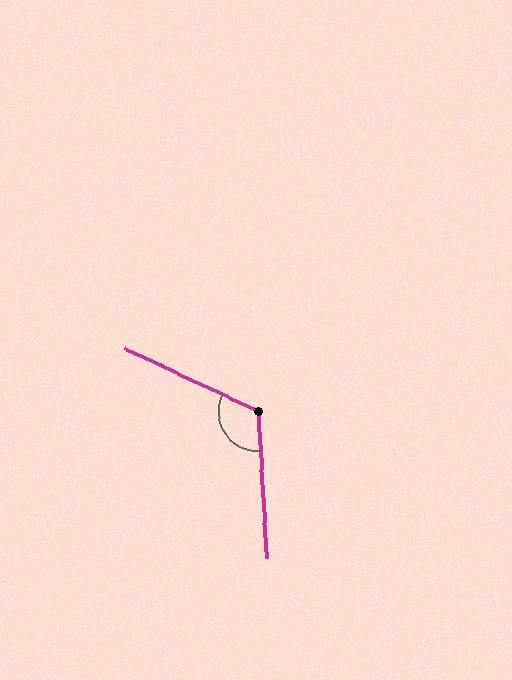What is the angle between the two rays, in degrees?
Approximately 118 degrees.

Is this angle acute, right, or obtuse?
It is obtuse.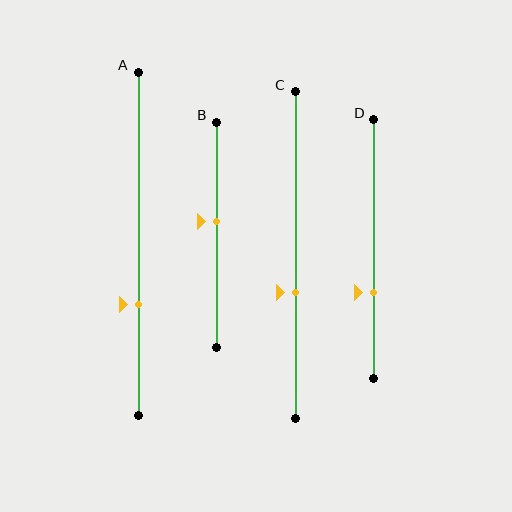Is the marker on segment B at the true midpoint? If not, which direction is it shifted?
No, the marker on segment B is shifted upward by about 6% of the segment length.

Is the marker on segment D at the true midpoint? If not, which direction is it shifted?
No, the marker on segment D is shifted downward by about 17% of the segment length.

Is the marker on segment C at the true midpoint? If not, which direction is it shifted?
No, the marker on segment C is shifted downward by about 12% of the segment length.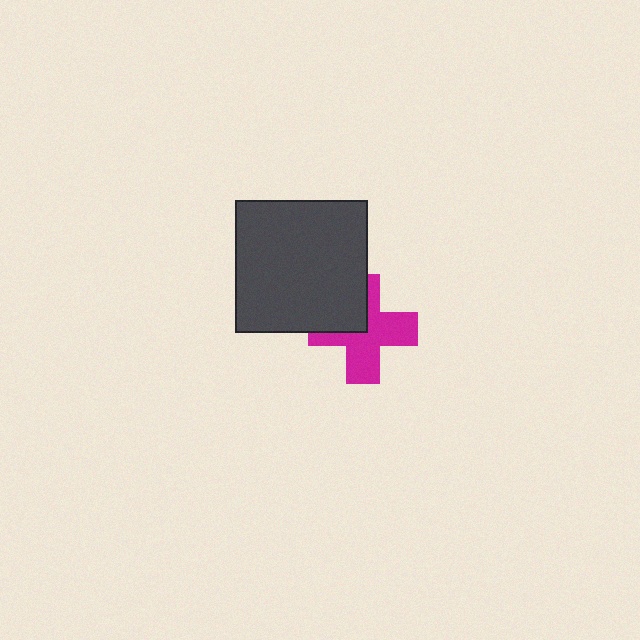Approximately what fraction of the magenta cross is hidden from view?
Roughly 34% of the magenta cross is hidden behind the dark gray square.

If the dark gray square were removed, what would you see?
You would see the complete magenta cross.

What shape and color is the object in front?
The object in front is a dark gray square.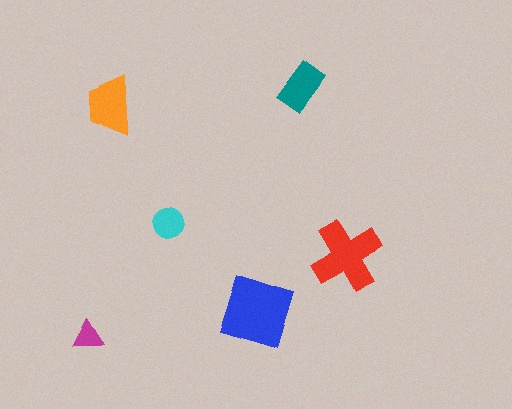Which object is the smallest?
The magenta triangle.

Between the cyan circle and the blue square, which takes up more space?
The blue square.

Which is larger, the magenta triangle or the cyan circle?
The cyan circle.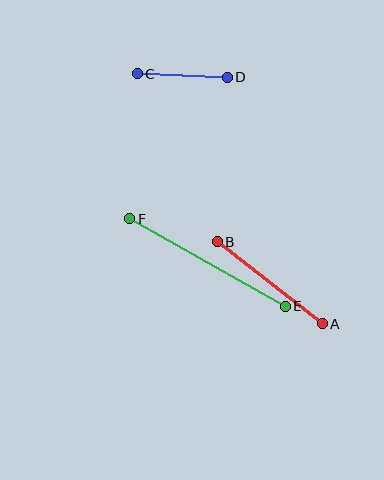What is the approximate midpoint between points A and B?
The midpoint is at approximately (270, 283) pixels.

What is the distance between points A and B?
The distance is approximately 133 pixels.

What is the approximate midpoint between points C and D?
The midpoint is at approximately (182, 75) pixels.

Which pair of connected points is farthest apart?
Points E and F are farthest apart.